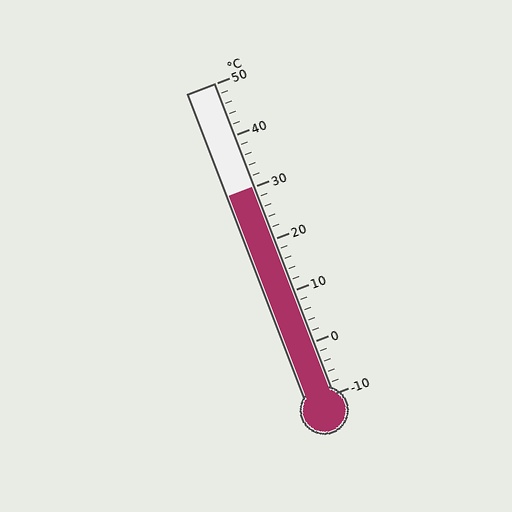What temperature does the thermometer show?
The thermometer shows approximately 30°C.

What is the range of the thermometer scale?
The thermometer scale ranges from -10°C to 50°C.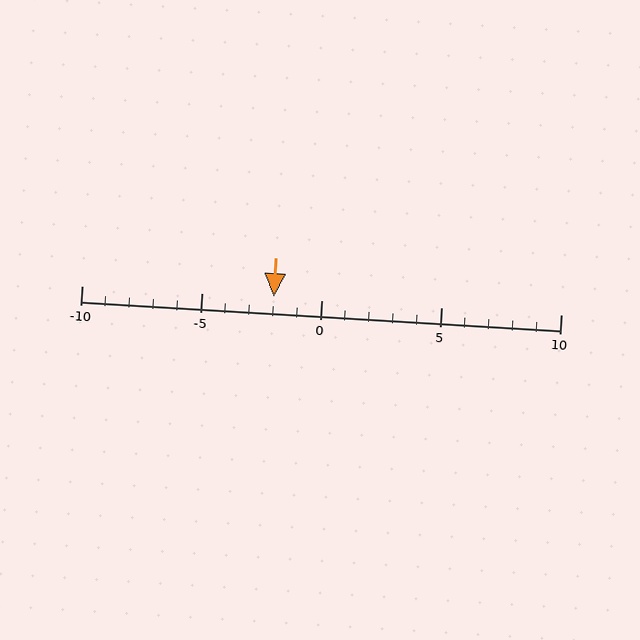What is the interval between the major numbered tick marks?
The major tick marks are spaced 5 units apart.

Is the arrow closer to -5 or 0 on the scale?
The arrow is closer to 0.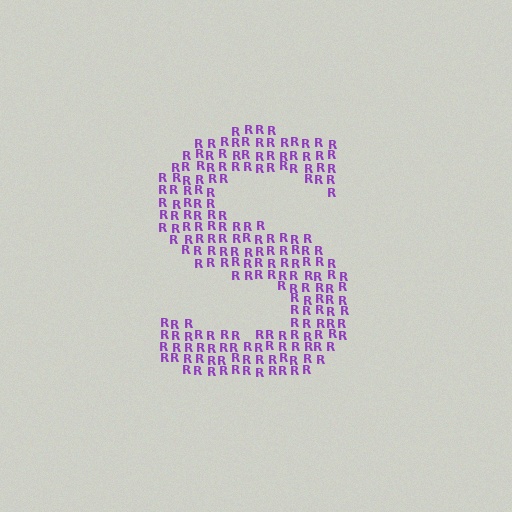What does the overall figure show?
The overall figure shows the letter S.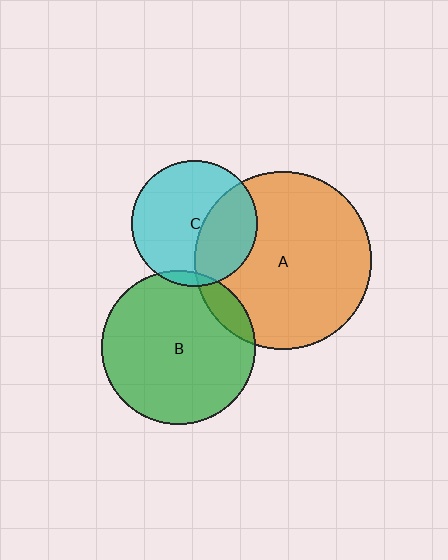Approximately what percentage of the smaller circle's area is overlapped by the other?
Approximately 5%.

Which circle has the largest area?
Circle A (orange).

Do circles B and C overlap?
Yes.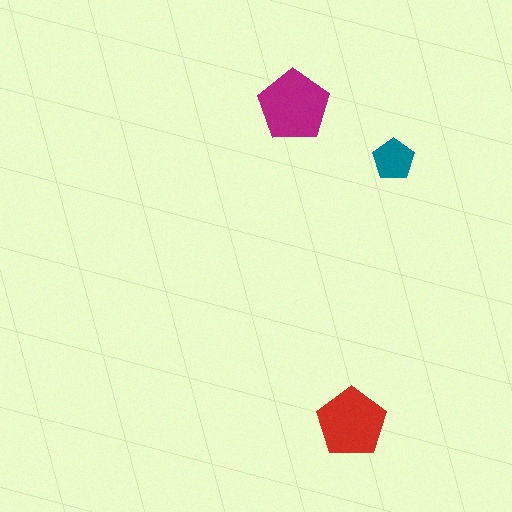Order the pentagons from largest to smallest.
the magenta one, the red one, the teal one.